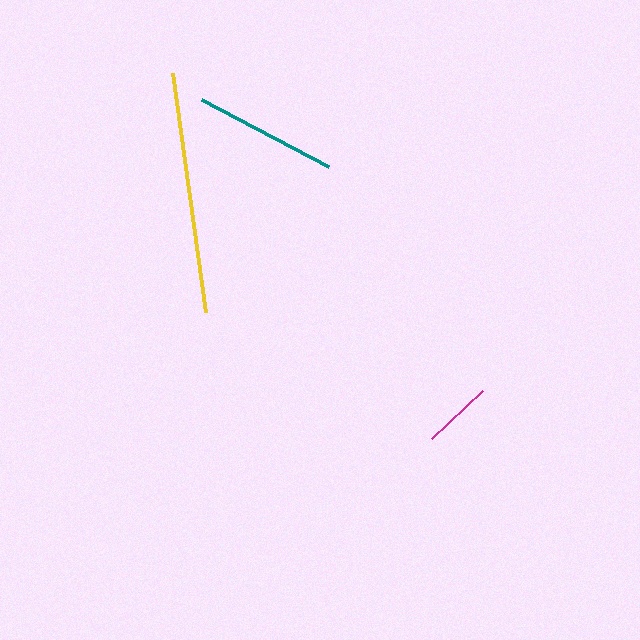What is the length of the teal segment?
The teal segment is approximately 143 pixels long.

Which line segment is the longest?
The yellow line is the longest at approximately 241 pixels.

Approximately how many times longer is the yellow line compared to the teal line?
The yellow line is approximately 1.7 times the length of the teal line.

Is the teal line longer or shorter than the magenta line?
The teal line is longer than the magenta line.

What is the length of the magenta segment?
The magenta segment is approximately 70 pixels long.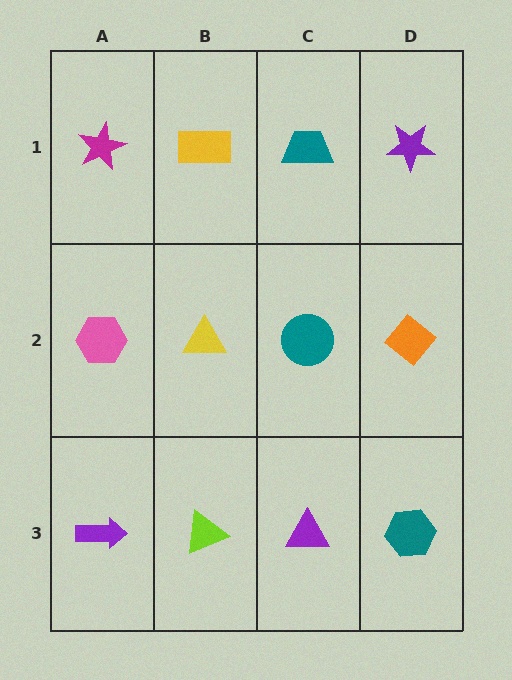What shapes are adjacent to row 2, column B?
A yellow rectangle (row 1, column B), a lime triangle (row 3, column B), a pink hexagon (row 2, column A), a teal circle (row 2, column C).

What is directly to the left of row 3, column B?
A purple arrow.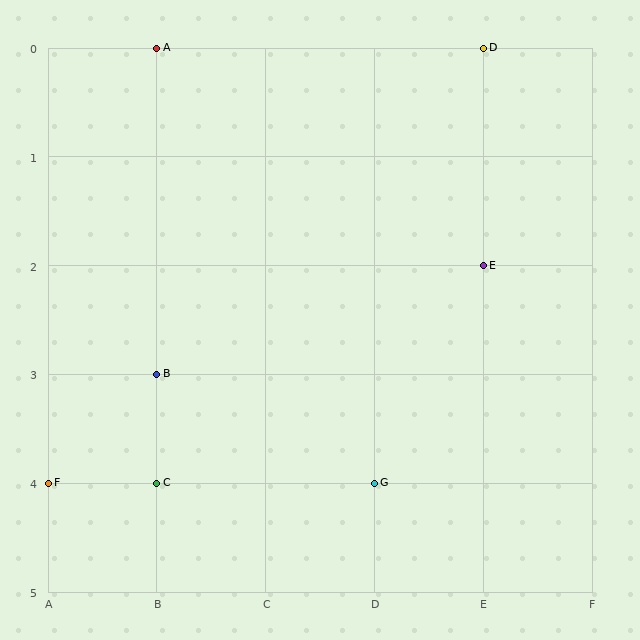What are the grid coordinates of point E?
Point E is at grid coordinates (E, 2).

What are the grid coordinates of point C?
Point C is at grid coordinates (B, 4).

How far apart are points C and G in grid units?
Points C and G are 2 columns apart.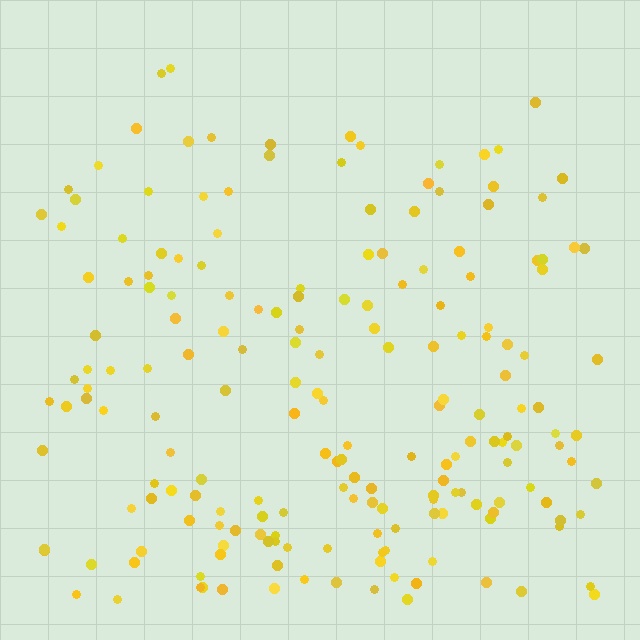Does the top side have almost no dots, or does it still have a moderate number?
Still a moderate number, just noticeably fewer than the bottom.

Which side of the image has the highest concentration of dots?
The bottom.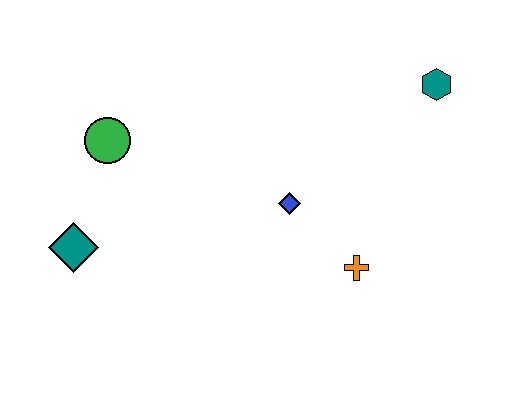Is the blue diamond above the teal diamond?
Yes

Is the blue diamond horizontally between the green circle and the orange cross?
Yes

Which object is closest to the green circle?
The teal diamond is closest to the green circle.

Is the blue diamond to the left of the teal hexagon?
Yes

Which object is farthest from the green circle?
The teal hexagon is farthest from the green circle.